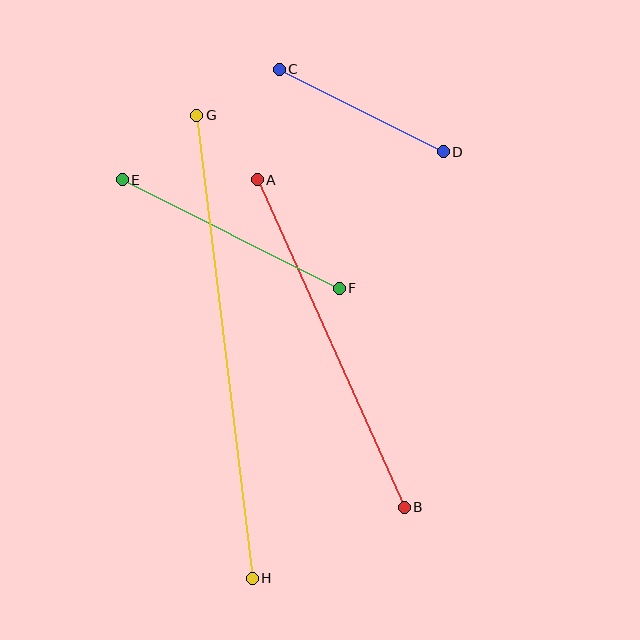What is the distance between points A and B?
The distance is approximately 359 pixels.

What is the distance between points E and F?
The distance is approximately 243 pixels.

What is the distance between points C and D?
The distance is approximately 183 pixels.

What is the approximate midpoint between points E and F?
The midpoint is at approximately (231, 234) pixels.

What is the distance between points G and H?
The distance is approximately 466 pixels.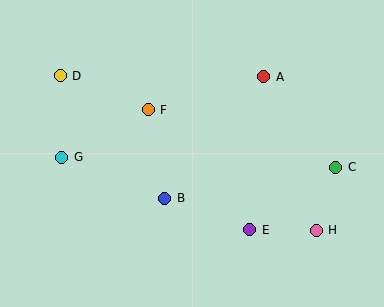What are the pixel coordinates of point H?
Point H is at (316, 230).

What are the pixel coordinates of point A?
Point A is at (264, 77).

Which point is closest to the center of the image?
Point B at (165, 198) is closest to the center.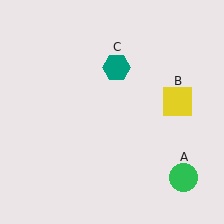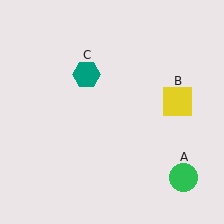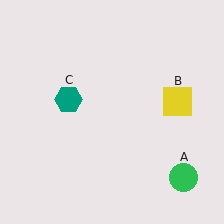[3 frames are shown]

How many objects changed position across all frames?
1 object changed position: teal hexagon (object C).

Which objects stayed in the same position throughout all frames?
Green circle (object A) and yellow square (object B) remained stationary.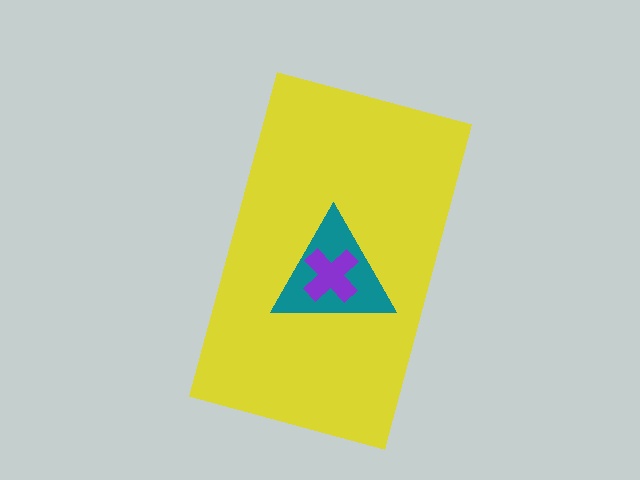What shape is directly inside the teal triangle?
The purple cross.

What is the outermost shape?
The yellow rectangle.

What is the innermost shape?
The purple cross.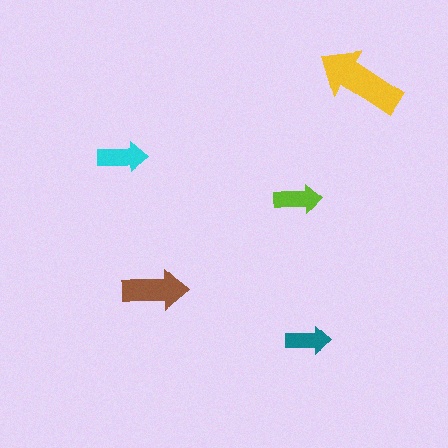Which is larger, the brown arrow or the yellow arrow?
The yellow one.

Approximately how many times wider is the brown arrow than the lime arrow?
About 1.5 times wider.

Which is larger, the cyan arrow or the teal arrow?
The cyan one.